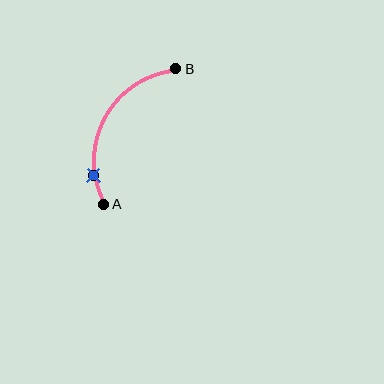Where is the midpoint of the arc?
The arc midpoint is the point on the curve farthest from the straight line joining A and B. It sits to the left of that line.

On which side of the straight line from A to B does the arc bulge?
The arc bulges to the left of the straight line connecting A and B.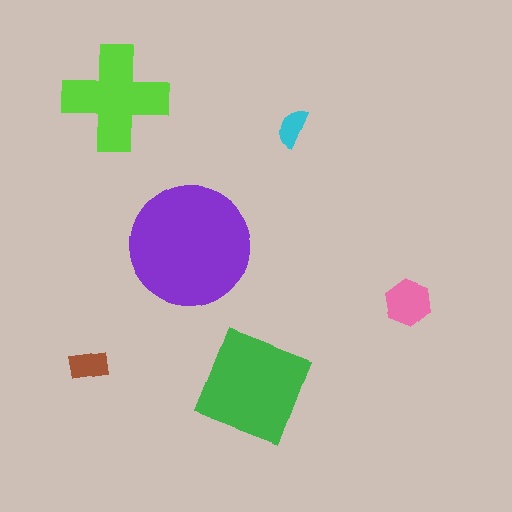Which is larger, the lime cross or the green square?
The green square.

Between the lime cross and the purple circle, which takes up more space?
The purple circle.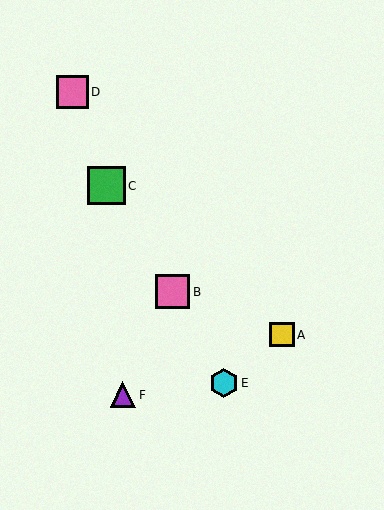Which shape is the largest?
The green square (labeled C) is the largest.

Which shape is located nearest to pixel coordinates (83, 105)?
The pink square (labeled D) at (72, 92) is nearest to that location.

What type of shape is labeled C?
Shape C is a green square.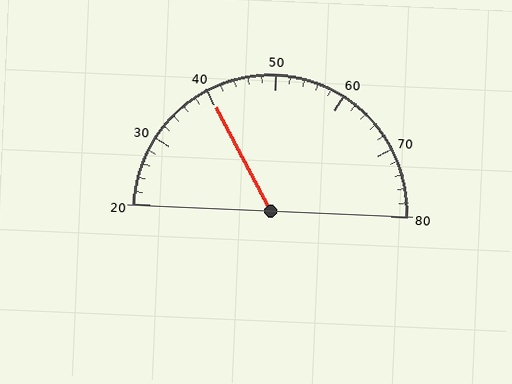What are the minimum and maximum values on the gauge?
The gauge ranges from 20 to 80.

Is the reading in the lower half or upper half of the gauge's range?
The reading is in the lower half of the range (20 to 80).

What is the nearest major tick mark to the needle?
The nearest major tick mark is 40.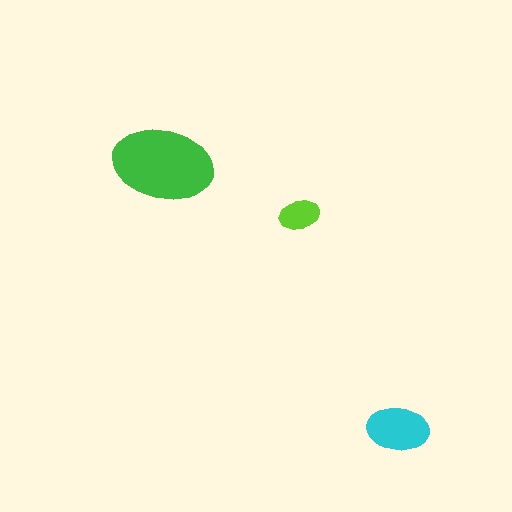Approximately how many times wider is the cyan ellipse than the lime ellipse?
About 1.5 times wider.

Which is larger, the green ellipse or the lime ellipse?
The green one.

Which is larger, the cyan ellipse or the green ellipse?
The green one.